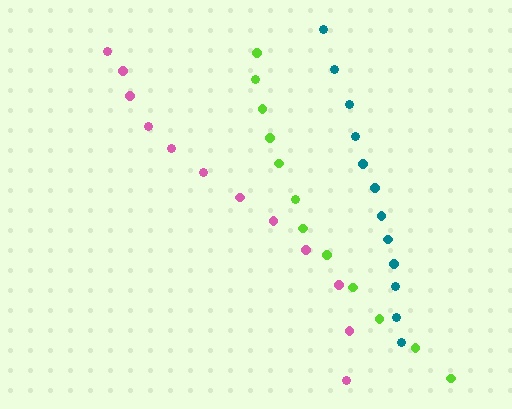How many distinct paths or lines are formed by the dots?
There are 3 distinct paths.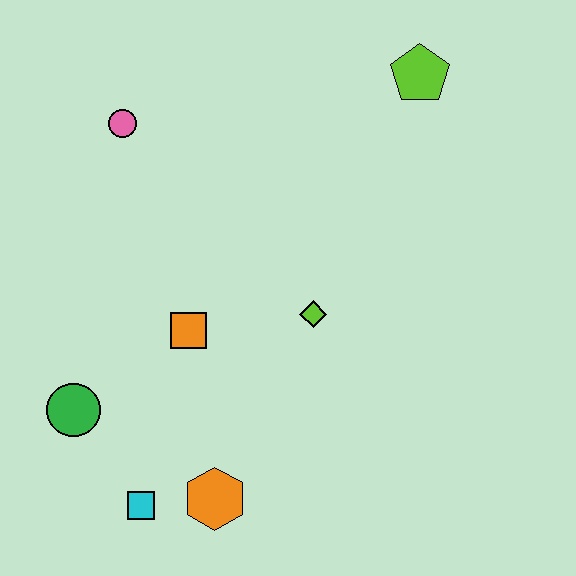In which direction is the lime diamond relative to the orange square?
The lime diamond is to the right of the orange square.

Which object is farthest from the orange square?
The lime pentagon is farthest from the orange square.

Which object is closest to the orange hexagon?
The cyan square is closest to the orange hexagon.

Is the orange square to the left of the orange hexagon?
Yes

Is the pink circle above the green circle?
Yes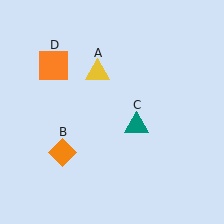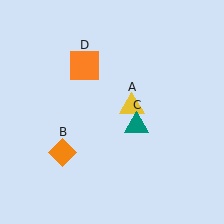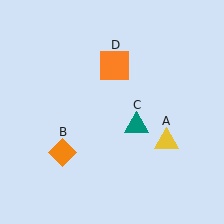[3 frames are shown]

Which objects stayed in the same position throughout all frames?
Orange diamond (object B) and teal triangle (object C) remained stationary.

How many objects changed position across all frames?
2 objects changed position: yellow triangle (object A), orange square (object D).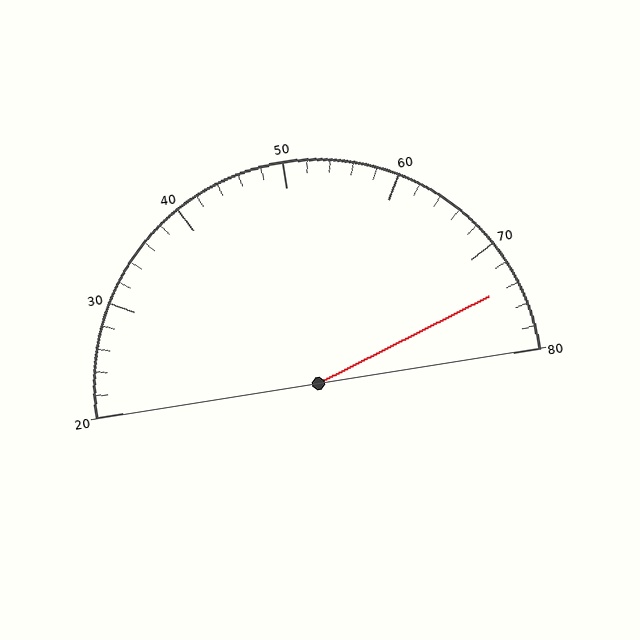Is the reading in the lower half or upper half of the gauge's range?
The reading is in the upper half of the range (20 to 80).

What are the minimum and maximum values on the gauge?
The gauge ranges from 20 to 80.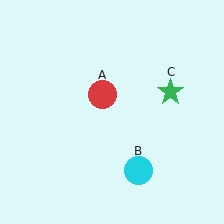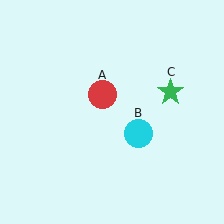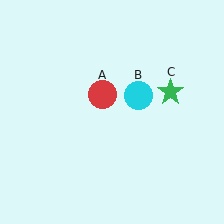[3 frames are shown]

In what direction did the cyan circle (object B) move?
The cyan circle (object B) moved up.